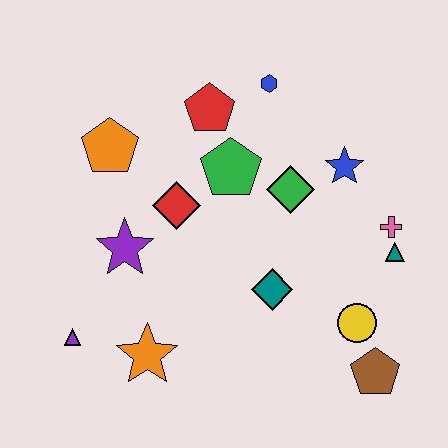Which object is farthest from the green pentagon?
The brown pentagon is farthest from the green pentagon.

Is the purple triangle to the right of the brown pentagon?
No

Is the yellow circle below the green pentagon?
Yes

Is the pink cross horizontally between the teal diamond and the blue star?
No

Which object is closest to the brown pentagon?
The yellow circle is closest to the brown pentagon.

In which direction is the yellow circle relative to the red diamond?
The yellow circle is to the right of the red diamond.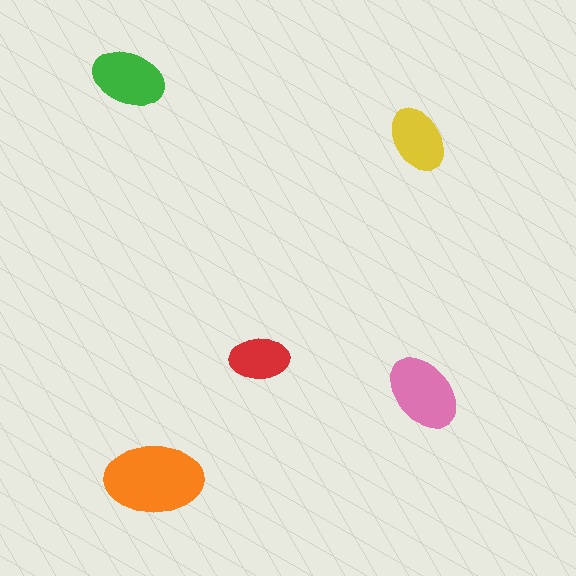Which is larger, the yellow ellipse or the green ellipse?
The green one.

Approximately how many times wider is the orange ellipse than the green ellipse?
About 1.5 times wider.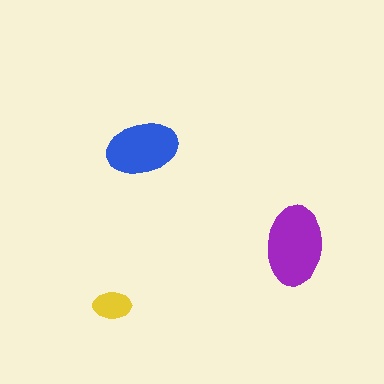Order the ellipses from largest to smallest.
the purple one, the blue one, the yellow one.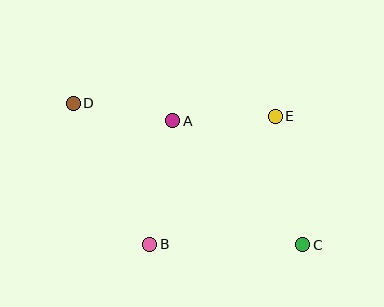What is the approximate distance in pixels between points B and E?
The distance between B and E is approximately 179 pixels.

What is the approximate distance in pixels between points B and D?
The distance between B and D is approximately 160 pixels.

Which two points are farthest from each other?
Points C and D are farthest from each other.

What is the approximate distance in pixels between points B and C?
The distance between B and C is approximately 153 pixels.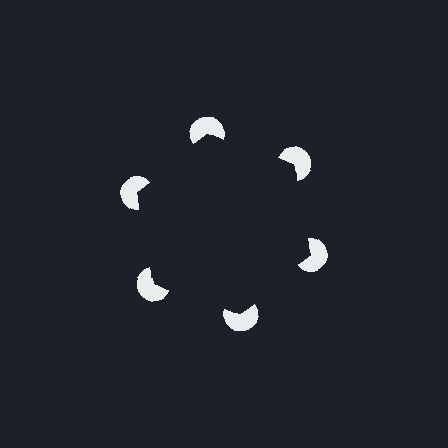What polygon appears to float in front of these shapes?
An illusory hexagon — its edges are inferred from the aligned wedge cuts in the pac-man discs, not physically drawn.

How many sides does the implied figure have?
6 sides.